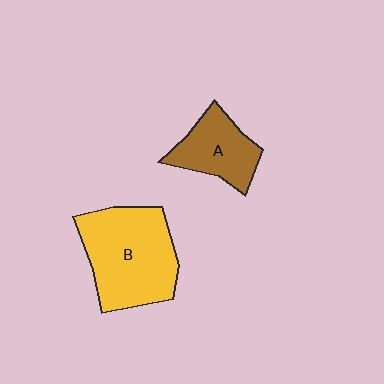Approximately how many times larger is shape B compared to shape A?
Approximately 1.8 times.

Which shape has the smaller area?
Shape A (brown).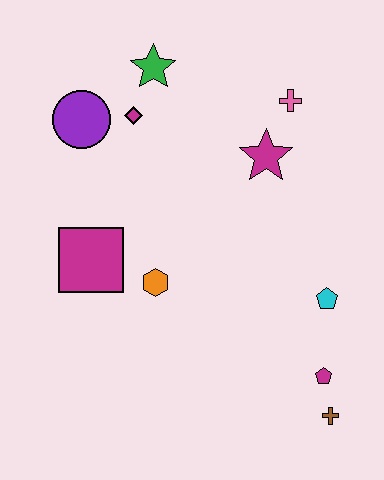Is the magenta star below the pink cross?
Yes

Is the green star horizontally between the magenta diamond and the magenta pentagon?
Yes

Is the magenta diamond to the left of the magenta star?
Yes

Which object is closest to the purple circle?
The magenta diamond is closest to the purple circle.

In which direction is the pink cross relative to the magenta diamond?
The pink cross is to the right of the magenta diamond.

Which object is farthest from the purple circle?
The brown cross is farthest from the purple circle.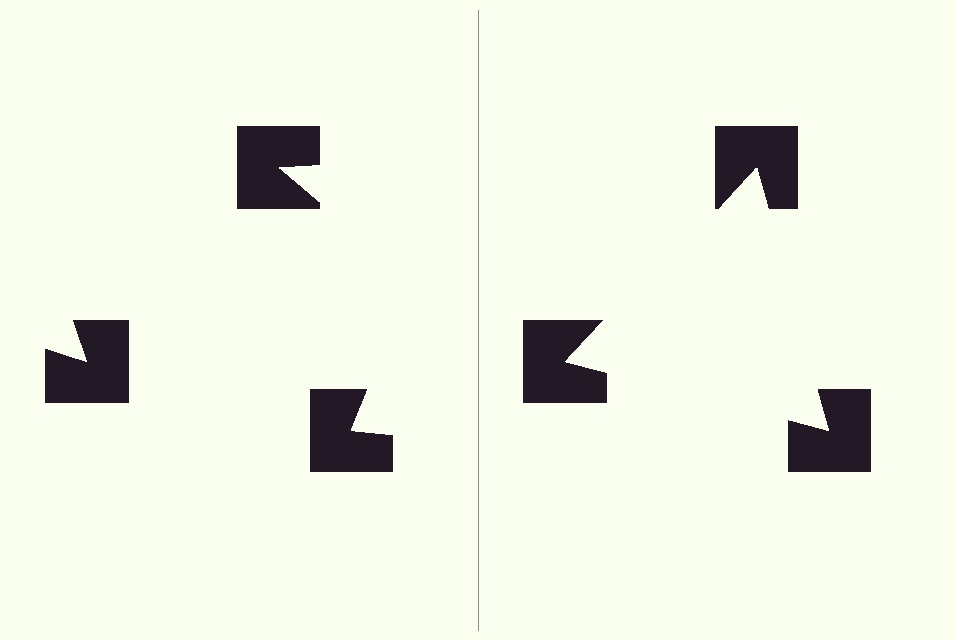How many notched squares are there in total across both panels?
6 — 3 on each side.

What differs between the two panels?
The notched squares are positioned identically on both sides; only the wedge orientations differ. On the right they align to a triangle; on the left they are misaligned.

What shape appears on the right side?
An illusory triangle.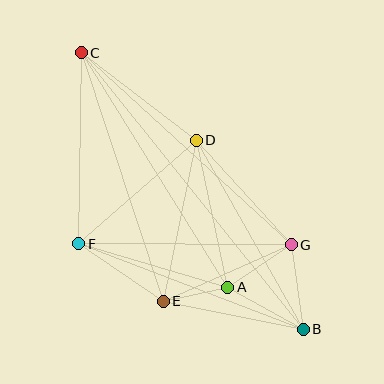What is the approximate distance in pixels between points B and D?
The distance between B and D is approximately 217 pixels.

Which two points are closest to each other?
Points A and E are closest to each other.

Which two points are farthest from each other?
Points B and C are farthest from each other.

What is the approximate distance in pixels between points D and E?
The distance between D and E is approximately 165 pixels.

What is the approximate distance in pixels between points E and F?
The distance between E and F is approximately 102 pixels.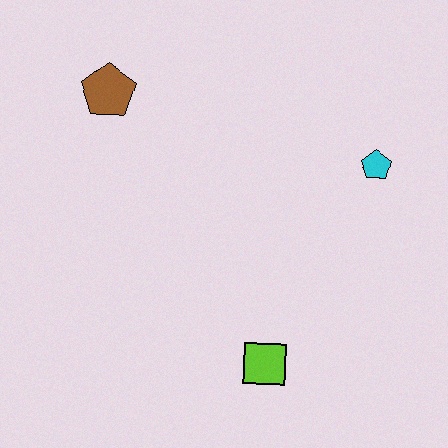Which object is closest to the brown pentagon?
The cyan pentagon is closest to the brown pentagon.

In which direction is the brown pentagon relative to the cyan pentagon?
The brown pentagon is to the left of the cyan pentagon.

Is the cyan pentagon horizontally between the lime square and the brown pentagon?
No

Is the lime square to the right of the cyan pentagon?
No